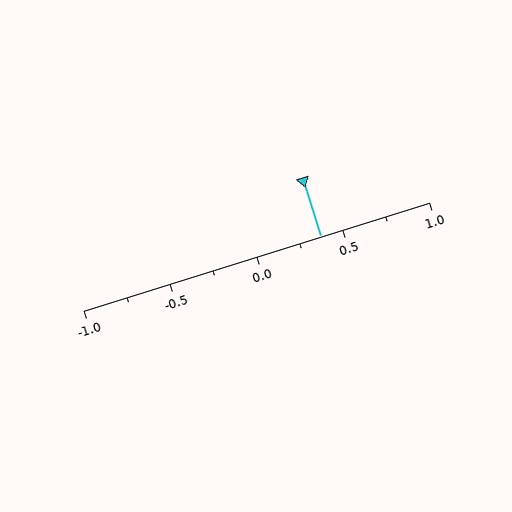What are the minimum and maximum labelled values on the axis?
The axis runs from -1.0 to 1.0.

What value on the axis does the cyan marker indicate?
The marker indicates approximately 0.38.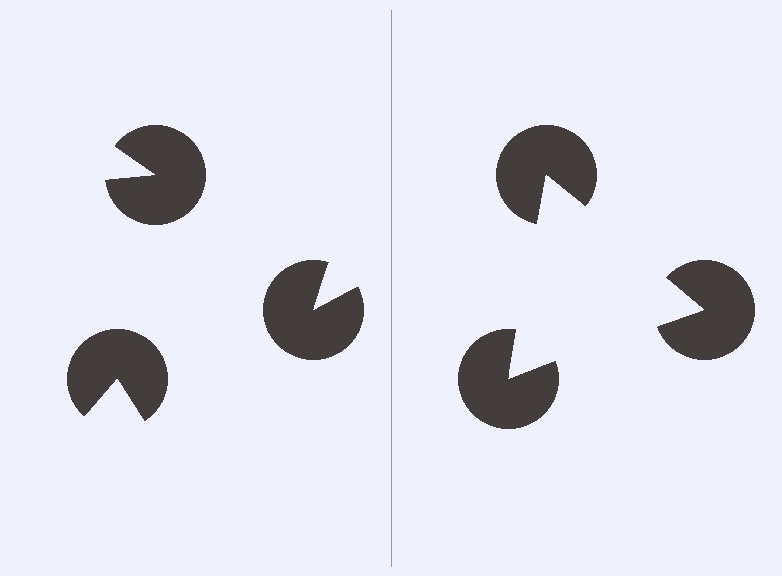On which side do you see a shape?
An illusory triangle appears on the right side. On the left side the wedge cuts are rotated, so no coherent shape forms.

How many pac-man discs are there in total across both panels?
6 — 3 on each side.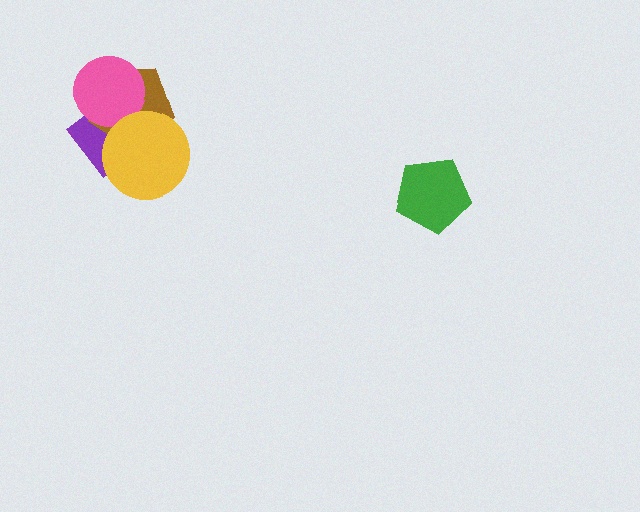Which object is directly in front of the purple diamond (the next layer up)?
The brown pentagon is directly in front of the purple diamond.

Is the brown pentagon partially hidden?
Yes, it is partially covered by another shape.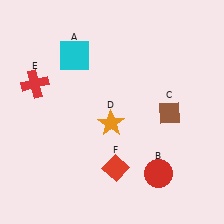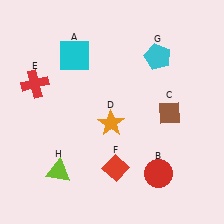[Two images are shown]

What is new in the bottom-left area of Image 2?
A lime triangle (H) was added in the bottom-left area of Image 2.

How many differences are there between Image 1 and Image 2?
There are 2 differences between the two images.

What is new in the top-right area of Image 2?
A cyan pentagon (G) was added in the top-right area of Image 2.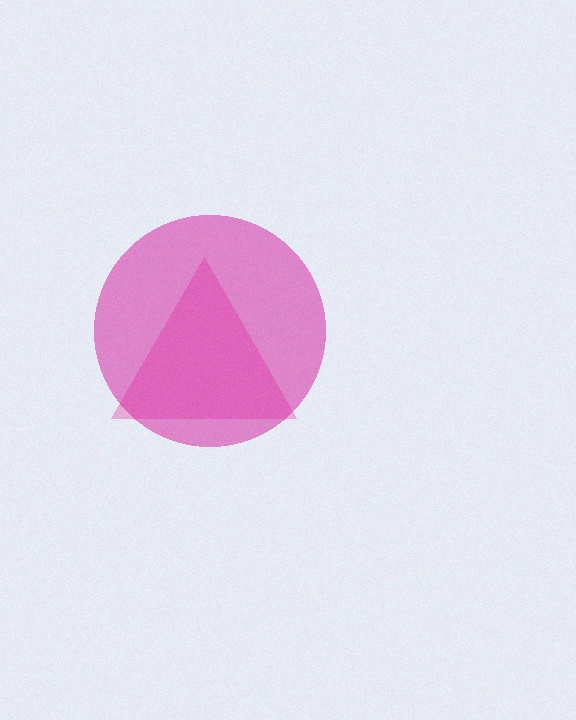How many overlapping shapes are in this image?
There are 2 overlapping shapes in the image.